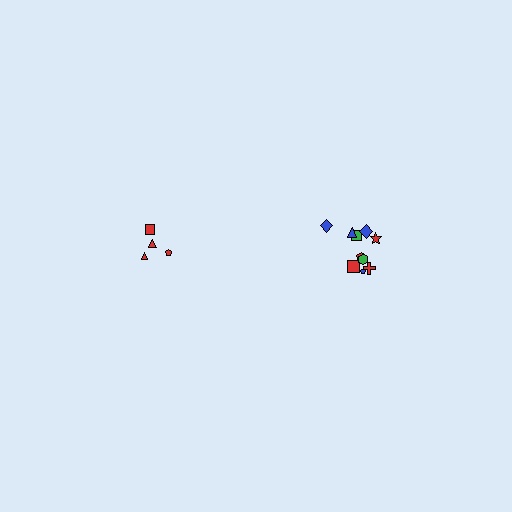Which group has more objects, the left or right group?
The right group.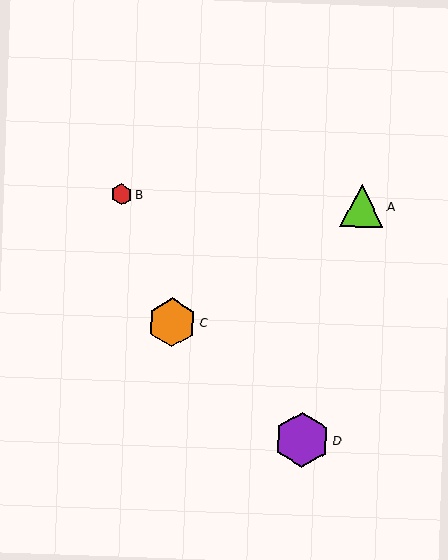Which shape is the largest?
The purple hexagon (labeled D) is the largest.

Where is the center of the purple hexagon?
The center of the purple hexagon is at (302, 440).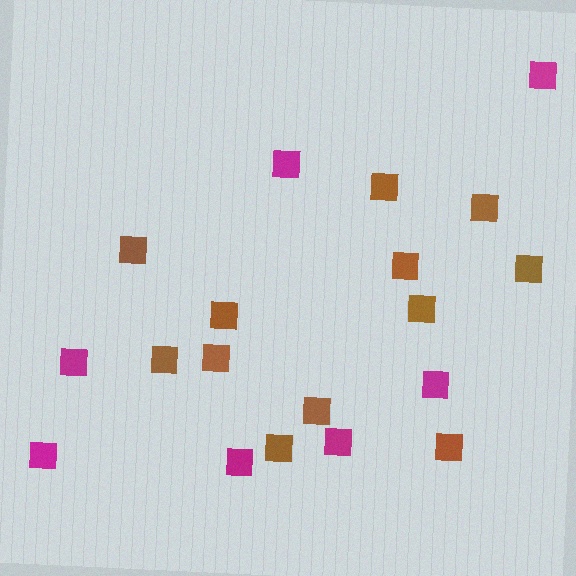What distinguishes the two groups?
There are 2 groups: one group of magenta squares (7) and one group of brown squares (12).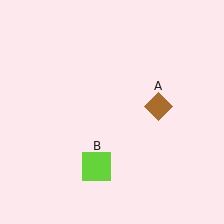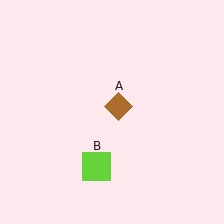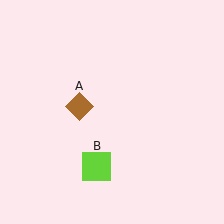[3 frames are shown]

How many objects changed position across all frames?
1 object changed position: brown diamond (object A).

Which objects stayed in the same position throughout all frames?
Lime square (object B) remained stationary.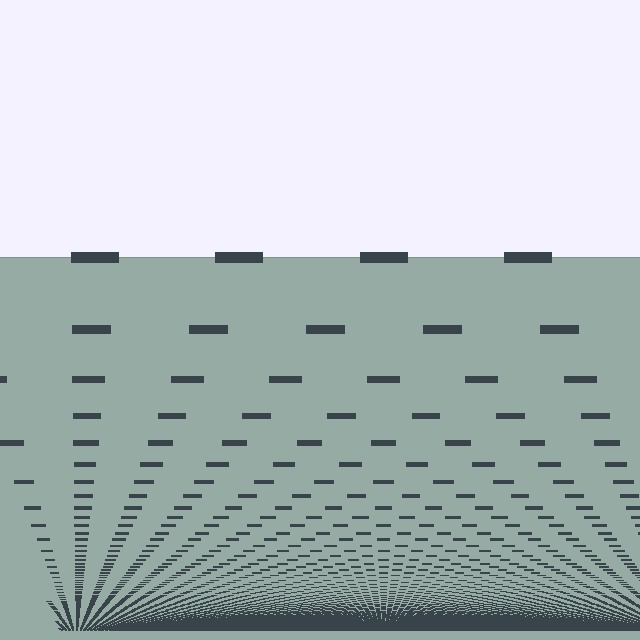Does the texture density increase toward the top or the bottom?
Density increases toward the bottom.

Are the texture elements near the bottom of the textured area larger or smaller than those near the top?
Smaller. The gradient is inverted — elements near the bottom are smaller and denser.